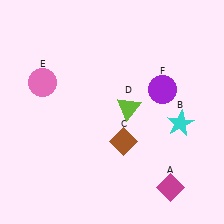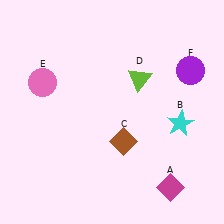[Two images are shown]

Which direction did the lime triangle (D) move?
The lime triangle (D) moved up.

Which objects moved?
The objects that moved are: the lime triangle (D), the purple circle (F).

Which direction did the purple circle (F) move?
The purple circle (F) moved right.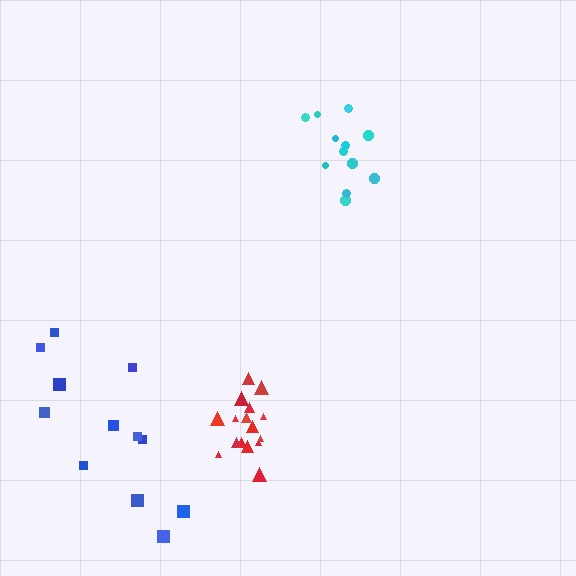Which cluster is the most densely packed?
Red.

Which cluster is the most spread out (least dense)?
Blue.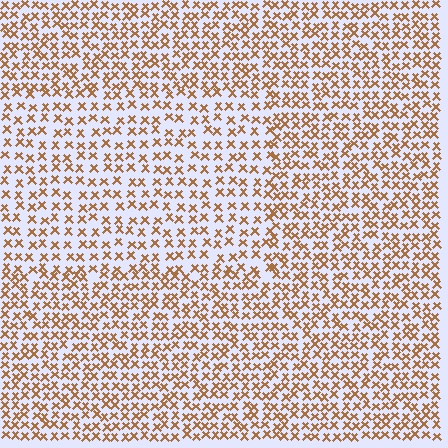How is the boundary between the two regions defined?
The boundary is defined by a change in element density (approximately 1.6x ratio). All elements are the same color, size, and shape.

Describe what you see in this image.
The image contains small brown elements arranged at two different densities. A rectangle-shaped region is visible where the elements are less densely packed than the surrounding area.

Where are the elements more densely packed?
The elements are more densely packed outside the rectangle boundary.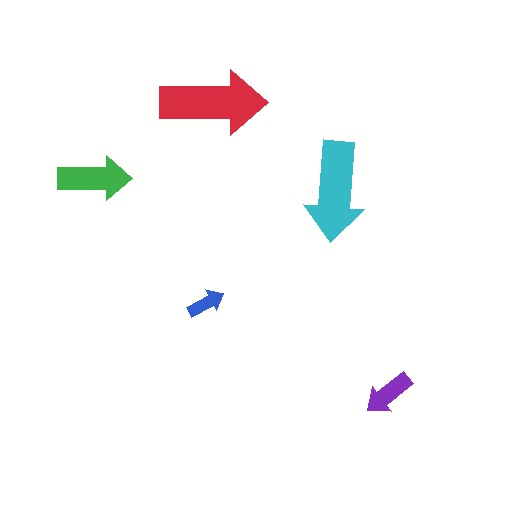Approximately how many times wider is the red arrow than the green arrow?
About 1.5 times wider.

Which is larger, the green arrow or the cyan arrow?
The cyan one.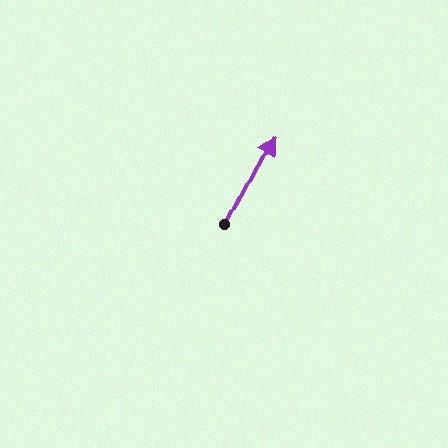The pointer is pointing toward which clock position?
Roughly 1 o'clock.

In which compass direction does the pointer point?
Northeast.